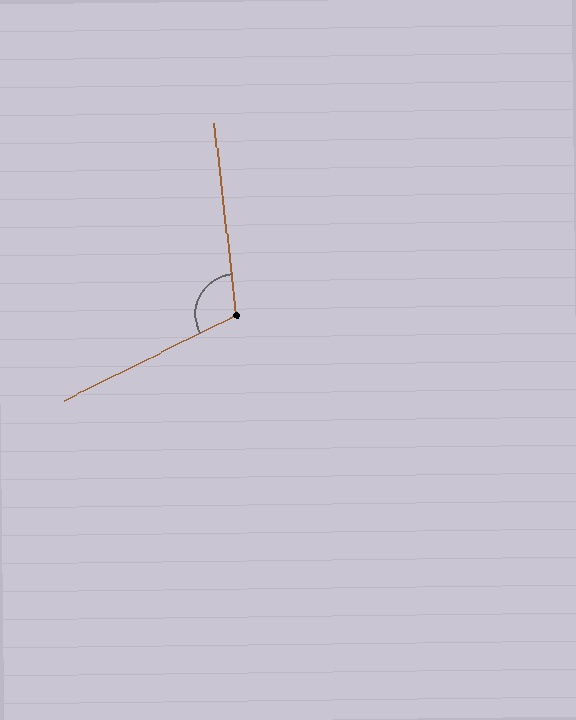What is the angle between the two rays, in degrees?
Approximately 110 degrees.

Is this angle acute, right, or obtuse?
It is obtuse.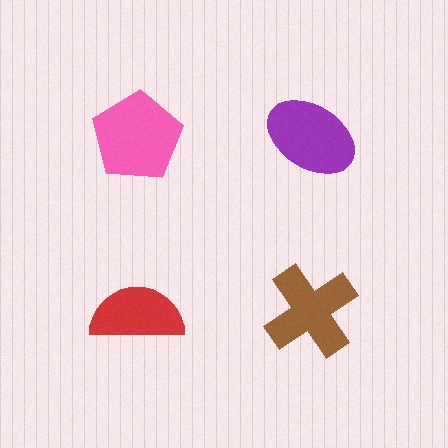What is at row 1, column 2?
A purple ellipse.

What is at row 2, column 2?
A brown cross.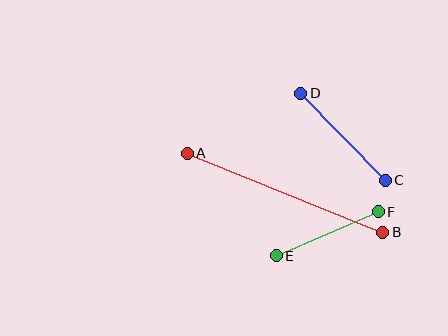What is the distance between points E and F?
The distance is approximately 111 pixels.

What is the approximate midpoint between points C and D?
The midpoint is at approximately (343, 137) pixels.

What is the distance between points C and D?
The distance is approximately 121 pixels.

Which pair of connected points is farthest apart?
Points A and B are farthest apart.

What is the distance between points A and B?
The distance is approximately 211 pixels.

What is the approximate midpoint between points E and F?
The midpoint is at approximately (327, 234) pixels.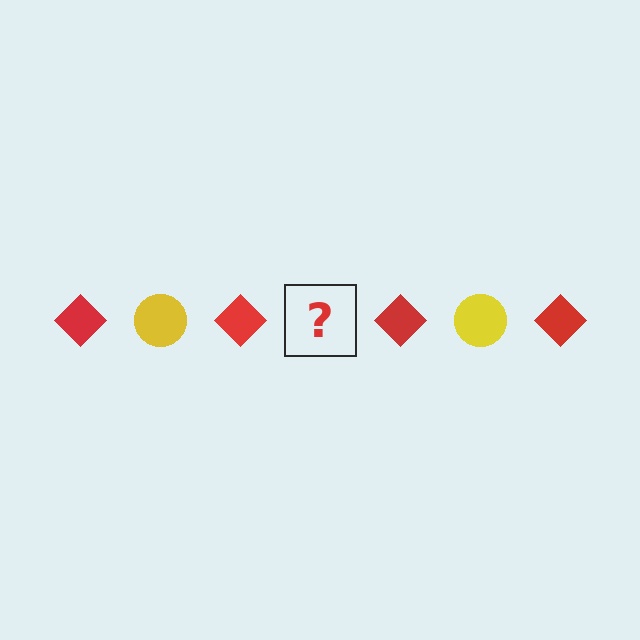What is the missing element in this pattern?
The missing element is a yellow circle.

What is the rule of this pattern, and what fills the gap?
The rule is that the pattern alternates between red diamond and yellow circle. The gap should be filled with a yellow circle.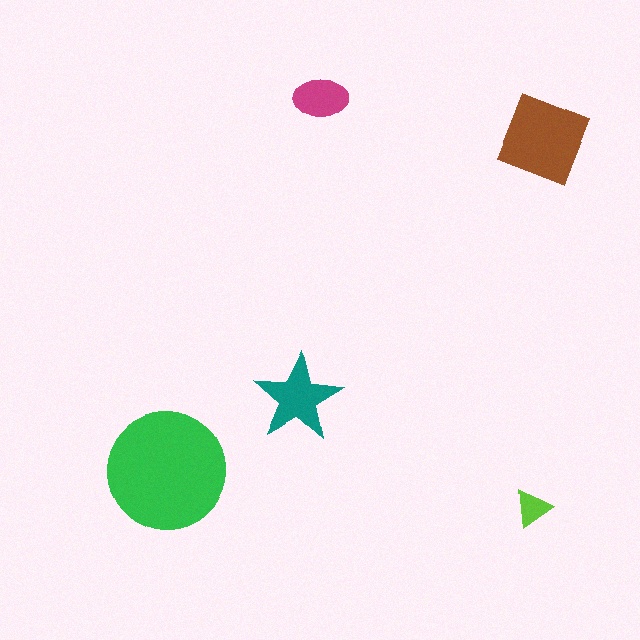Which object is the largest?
The green circle.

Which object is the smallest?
The lime triangle.